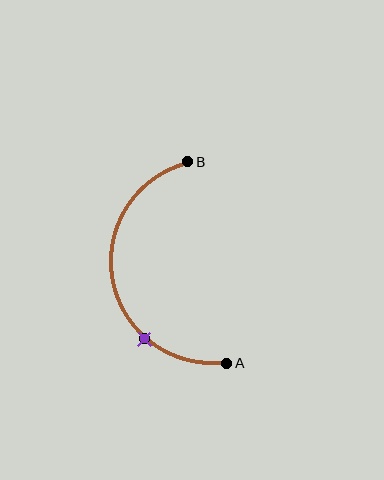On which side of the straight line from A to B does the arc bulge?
The arc bulges to the left of the straight line connecting A and B.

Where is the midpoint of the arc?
The arc midpoint is the point on the curve farthest from the straight line joining A and B. It sits to the left of that line.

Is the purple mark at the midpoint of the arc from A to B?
No. The purple mark lies on the arc but is closer to endpoint A. The arc midpoint would be at the point on the curve equidistant along the arc from both A and B.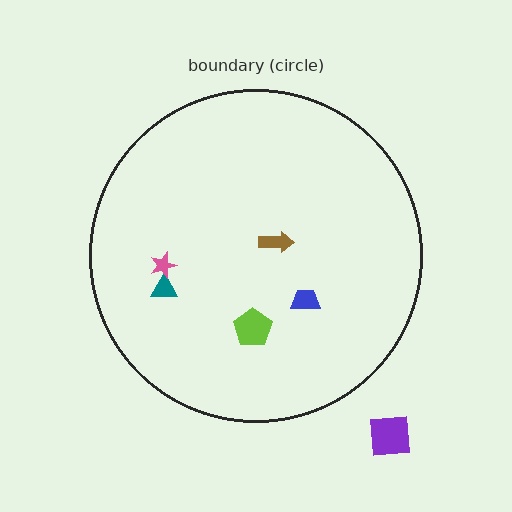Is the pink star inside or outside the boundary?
Inside.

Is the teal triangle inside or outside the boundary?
Inside.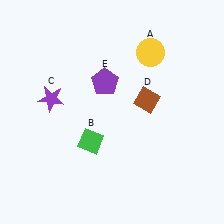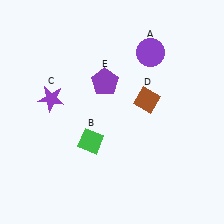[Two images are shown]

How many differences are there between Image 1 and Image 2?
There is 1 difference between the two images.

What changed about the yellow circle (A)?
In Image 1, A is yellow. In Image 2, it changed to purple.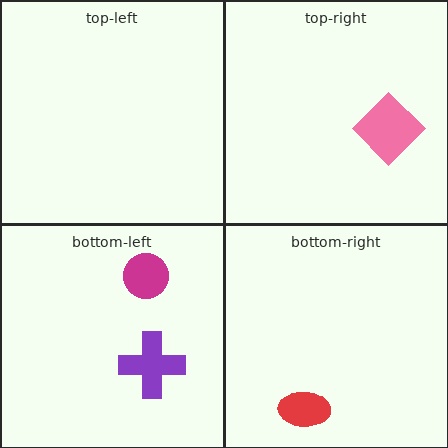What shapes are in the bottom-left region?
The purple cross, the magenta circle.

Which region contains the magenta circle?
The bottom-left region.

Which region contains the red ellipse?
The bottom-right region.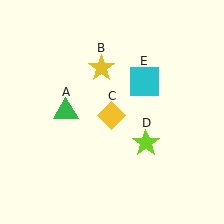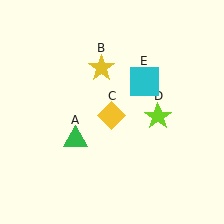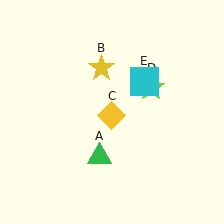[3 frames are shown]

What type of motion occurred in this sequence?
The green triangle (object A), lime star (object D) rotated counterclockwise around the center of the scene.